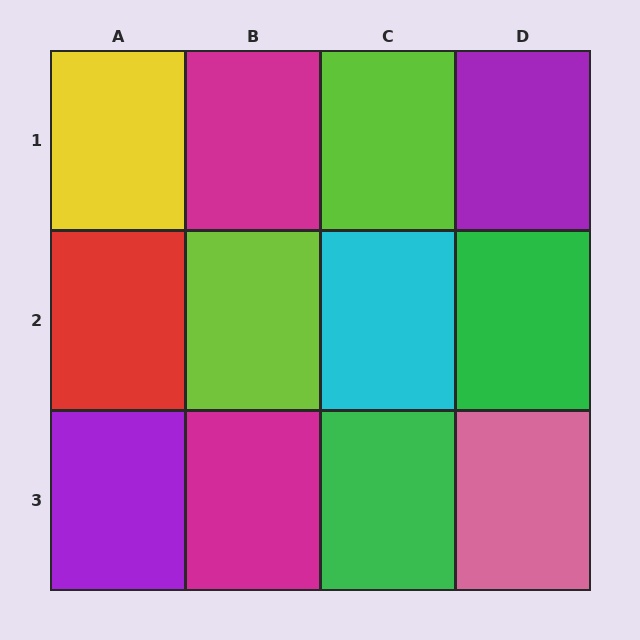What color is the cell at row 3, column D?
Pink.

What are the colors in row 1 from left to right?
Yellow, magenta, lime, purple.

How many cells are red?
1 cell is red.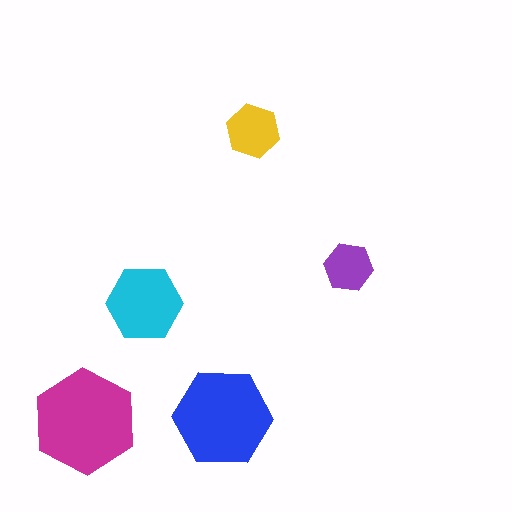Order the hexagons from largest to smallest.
the magenta one, the blue one, the cyan one, the yellow one, the purple one.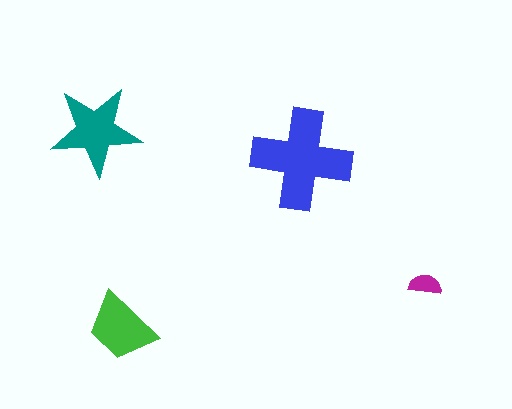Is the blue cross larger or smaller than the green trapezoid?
Larger.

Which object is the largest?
The blue cross.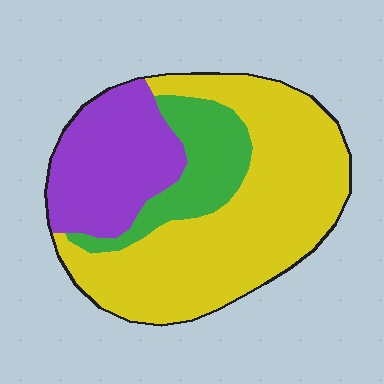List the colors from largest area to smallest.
From largest to smallest: yellow, purple, green.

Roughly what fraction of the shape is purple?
Purple takes up about one quarter (1/4) of the shape.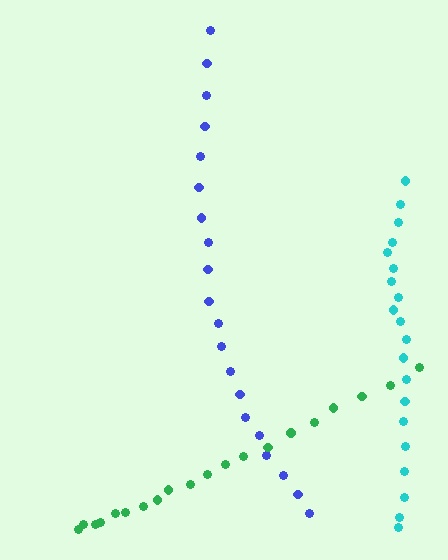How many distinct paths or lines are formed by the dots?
There are 3 distinct paths.